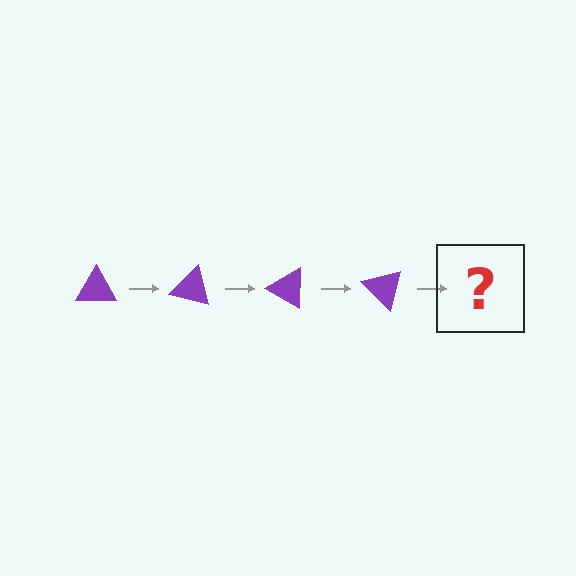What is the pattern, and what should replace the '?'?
The pattern is that the triangle rotates 15 degrees each step. The '?' should be a purple triangle rotated 60 degrees.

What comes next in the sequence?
The next element should be a purple triangle rotated 60 degrees.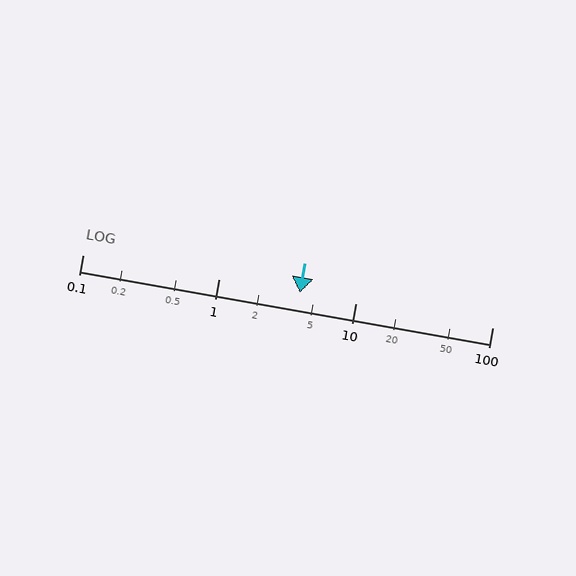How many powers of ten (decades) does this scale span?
The scale spans 3 decades, from 0.1 to 100.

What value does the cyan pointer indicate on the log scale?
The pointer indicates approximately 3.9.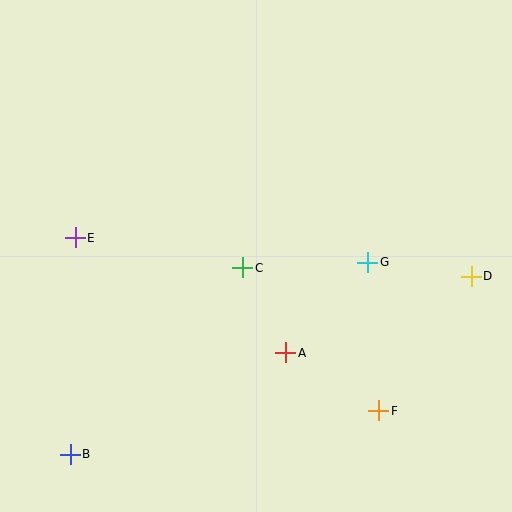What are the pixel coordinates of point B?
Point B is at (70, 454).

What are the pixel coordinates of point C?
Point C is at (243, 268).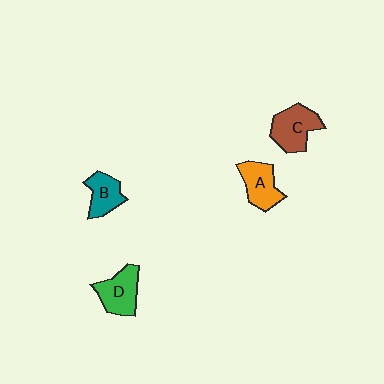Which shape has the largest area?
Shape C (brown).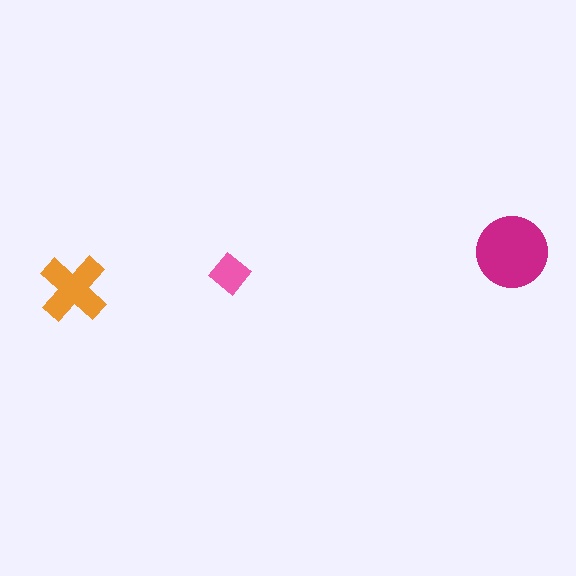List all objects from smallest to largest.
The pink diamond, the orange cross, the magenta circle.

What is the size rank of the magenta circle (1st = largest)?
1st.